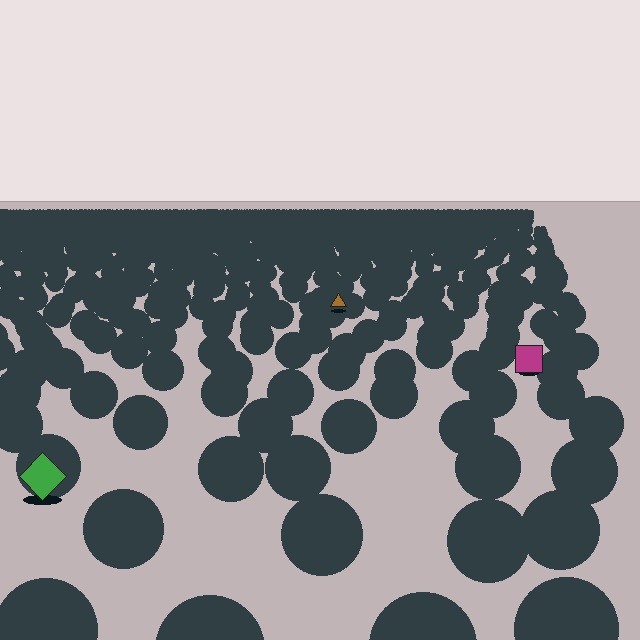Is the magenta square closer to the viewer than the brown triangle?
Yes. The magenta square is closer — you can tell from the texture gradient: the ground texture is coarser near it.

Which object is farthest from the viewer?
The brown triangle is farthest from the viewer. It appears smaller and the ground texture around it is denser.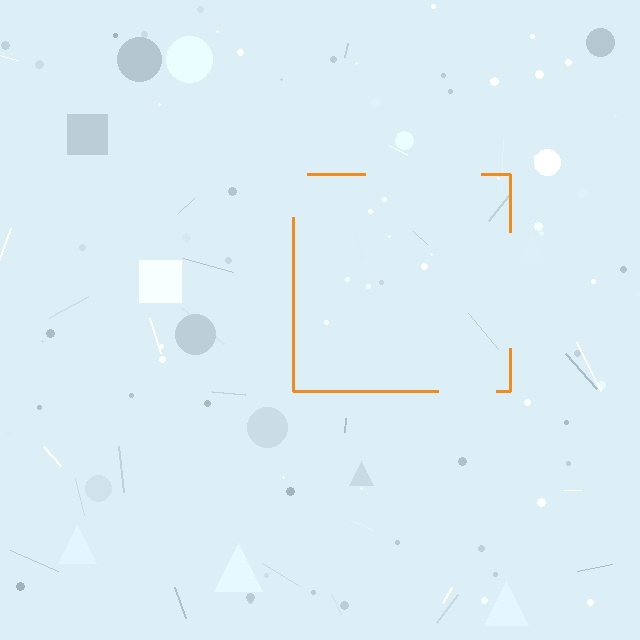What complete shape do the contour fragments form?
The contour fragments form a square.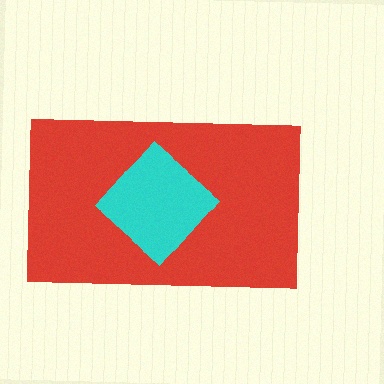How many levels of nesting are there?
2.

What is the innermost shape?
The cyan diamond.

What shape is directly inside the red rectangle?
The cyan diamond.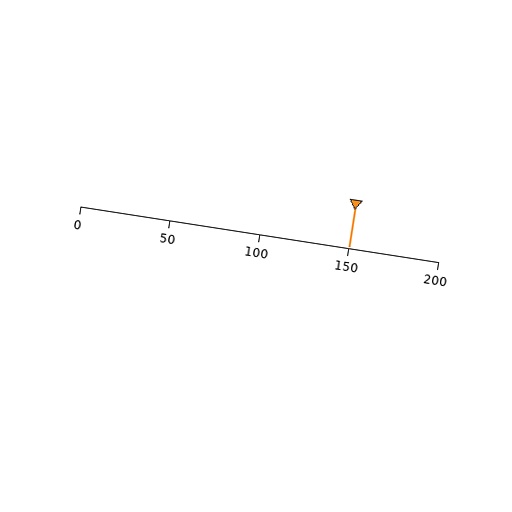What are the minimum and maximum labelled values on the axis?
The axis runs from 0 to 200.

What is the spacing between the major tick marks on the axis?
The major ticks are spaced 50 apart.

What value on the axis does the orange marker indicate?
The marker indicates approximately 150.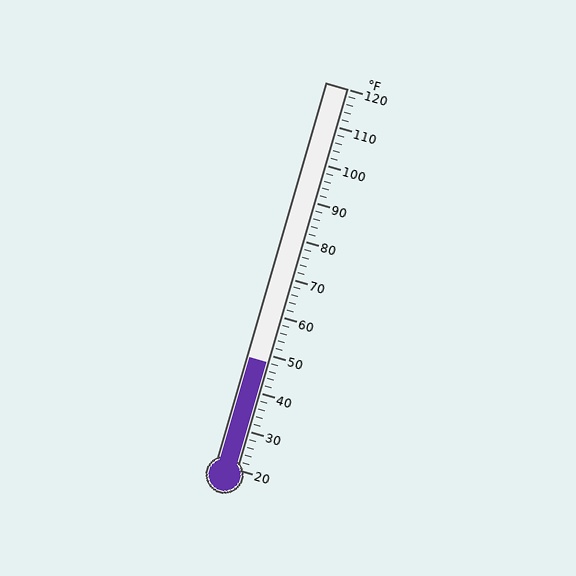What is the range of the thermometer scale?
The thermometer scale ranges from 20°F to 120°F.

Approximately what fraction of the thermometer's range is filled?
The thermometer is filled to approximately 30% of its range.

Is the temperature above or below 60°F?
The temperature is below 60°F.